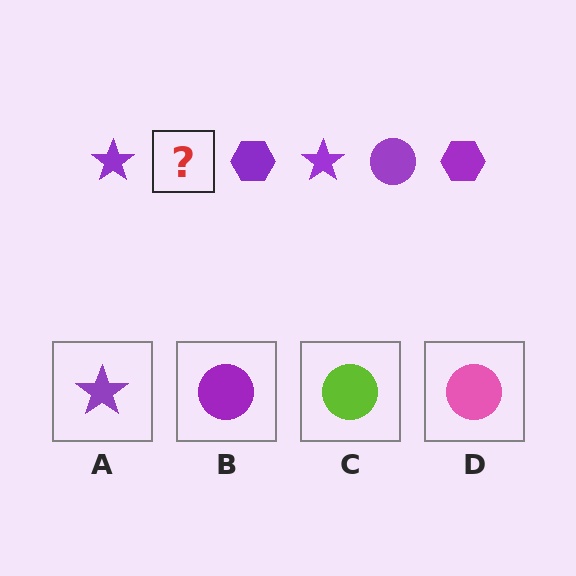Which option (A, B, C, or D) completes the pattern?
B.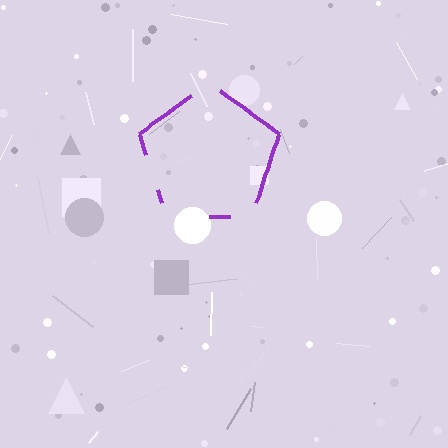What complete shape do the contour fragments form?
The contour fragments form a pentagon.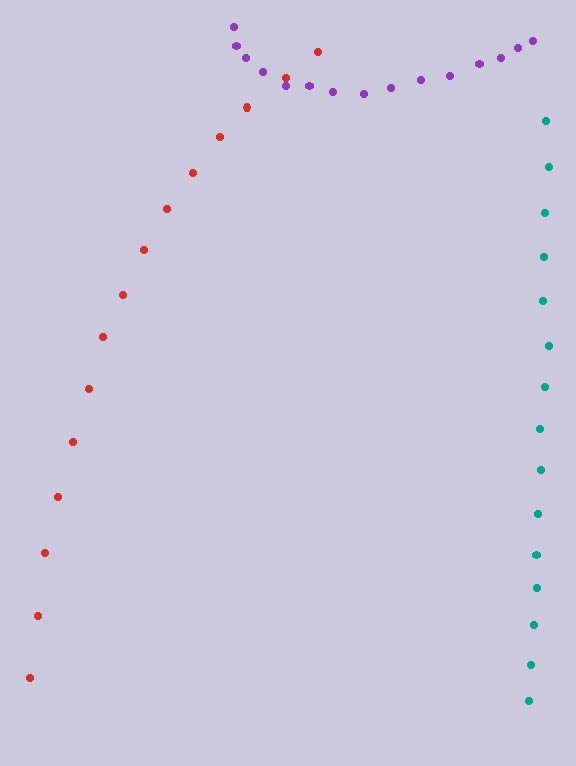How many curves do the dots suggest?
There are 3 distinct paths.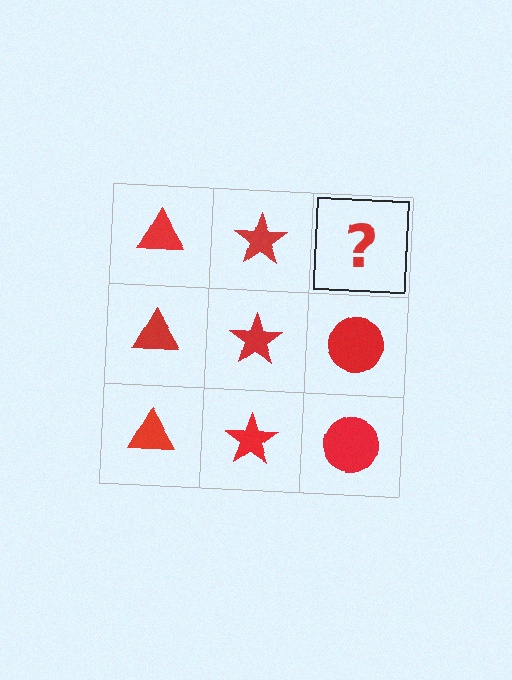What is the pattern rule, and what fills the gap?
The rule is that each column has a consistent shape. The gap should be filled with a red circle.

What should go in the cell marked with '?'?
The missing cell should contain a red circle.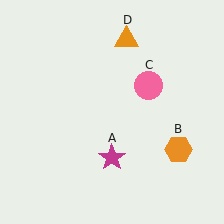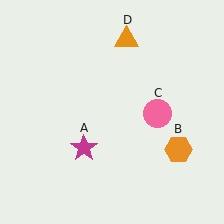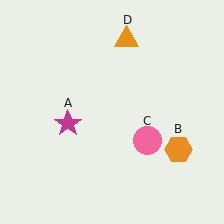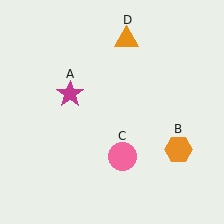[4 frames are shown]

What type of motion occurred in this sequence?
The magenta star (object A), pink circle (object C) rotated clockwise around the center of the scene.